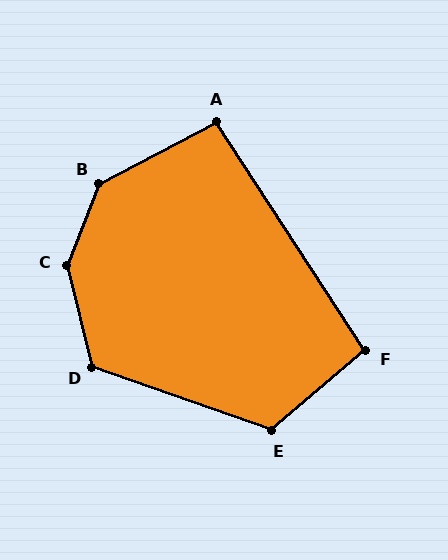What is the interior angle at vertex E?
Approximately 120 degrees (obtuse).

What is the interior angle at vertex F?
Approximately 98 degrees (obtuse).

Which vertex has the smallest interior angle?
A, at approximately 96 degrees.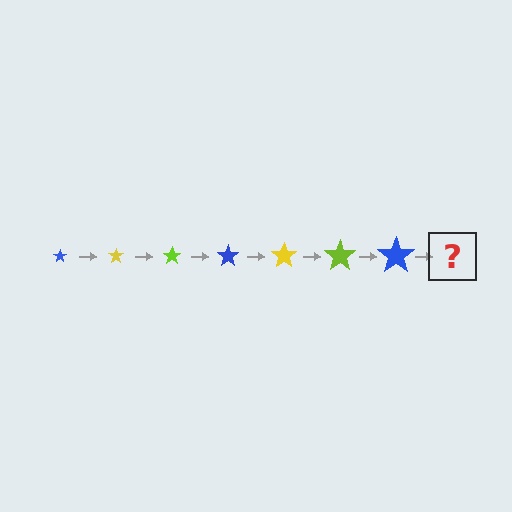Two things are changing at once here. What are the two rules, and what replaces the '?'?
The two rules are that the star grows larger each step and the color cycles through blue, yellow, and lime. The '?' should be a yellow star, larger than the previous one.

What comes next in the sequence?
The next element should be a yellow star, larger than the previous one.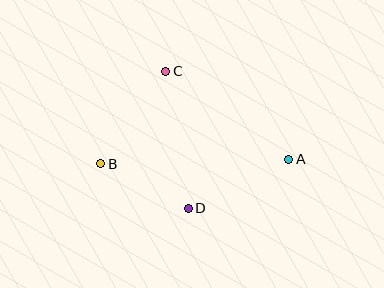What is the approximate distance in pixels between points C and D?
The distance between C and D is approximately 139 pixels.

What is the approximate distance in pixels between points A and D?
The distance between A and D is approximately 112 pixels.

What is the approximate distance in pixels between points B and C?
The distance between B and C is approximately 113 pixels.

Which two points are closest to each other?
Points B and D are closest to each other.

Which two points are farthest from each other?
Points A and B are farthest from each other.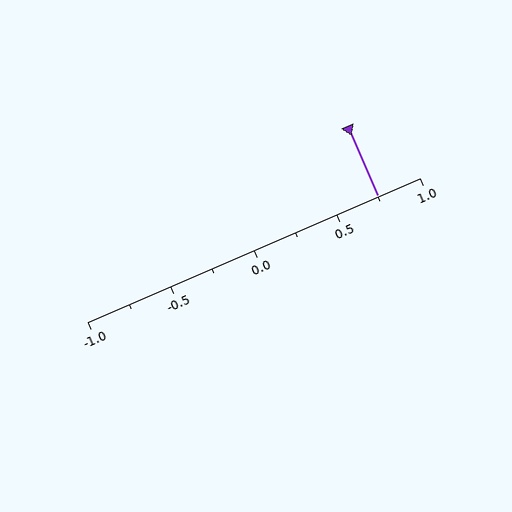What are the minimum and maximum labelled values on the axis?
The axis runs from -1.0 to 1.0.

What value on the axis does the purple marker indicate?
The marker indicates approximately 0.75.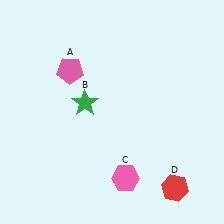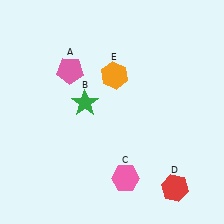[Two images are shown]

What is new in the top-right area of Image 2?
An orange hexagon (E) was added in the top-right area of Image 2.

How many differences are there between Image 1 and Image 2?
There is 1 difference between the two images.